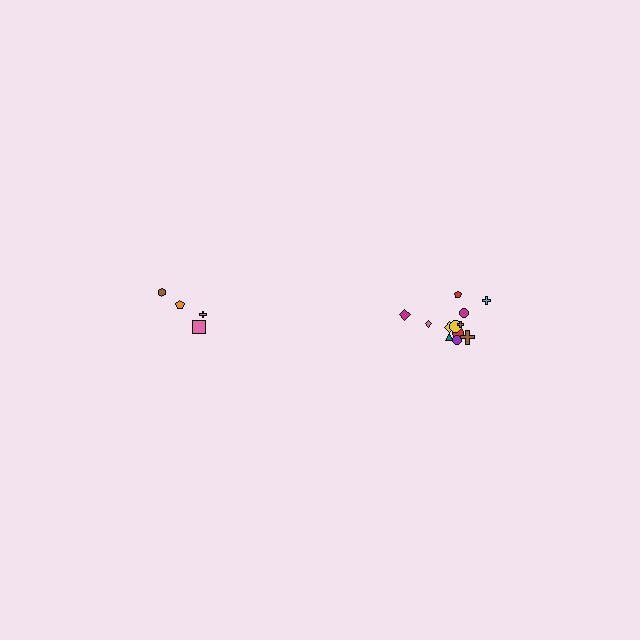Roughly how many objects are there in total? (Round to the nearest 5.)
Roughly 15 objects in total.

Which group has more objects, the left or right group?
The right group.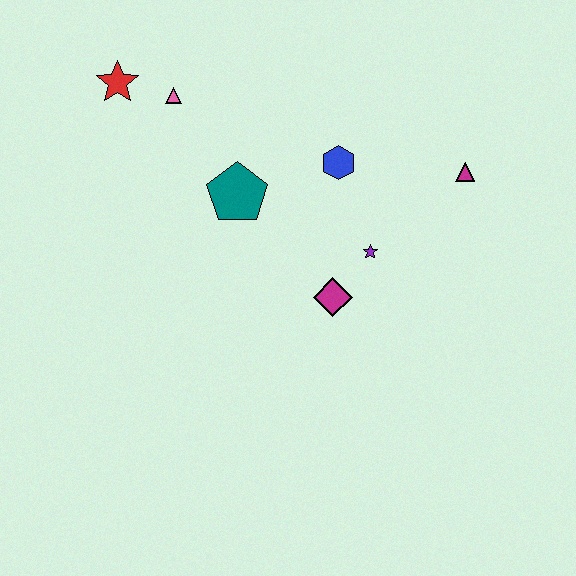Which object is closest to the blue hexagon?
The purple star is closest to the blue hexagon.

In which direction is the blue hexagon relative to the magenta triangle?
The blue hexagon is to the left of the magenta triangle.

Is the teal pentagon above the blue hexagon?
No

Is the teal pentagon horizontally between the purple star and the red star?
Yes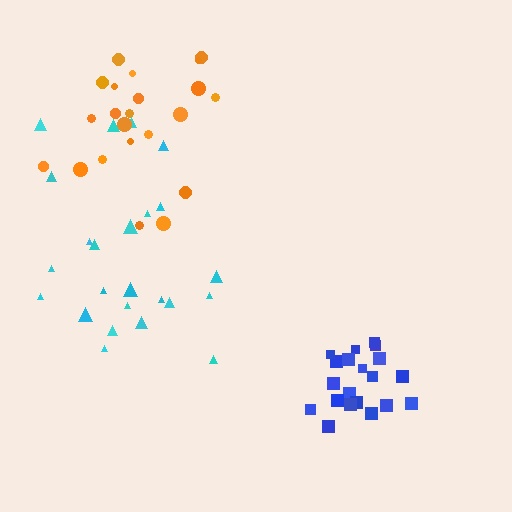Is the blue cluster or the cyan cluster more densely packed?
Blue.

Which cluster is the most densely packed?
Blue.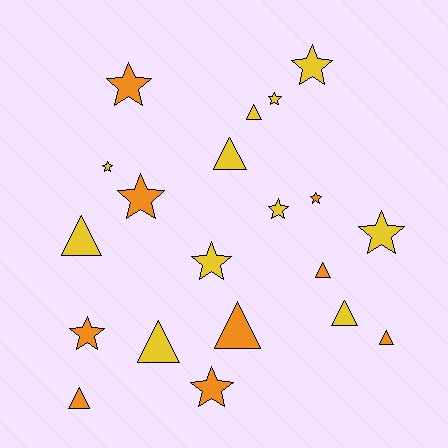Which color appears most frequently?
Yellow, with 11 objects.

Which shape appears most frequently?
Star, with 11 objects.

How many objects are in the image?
There are 20 objects.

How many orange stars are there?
There are 5 orange stars.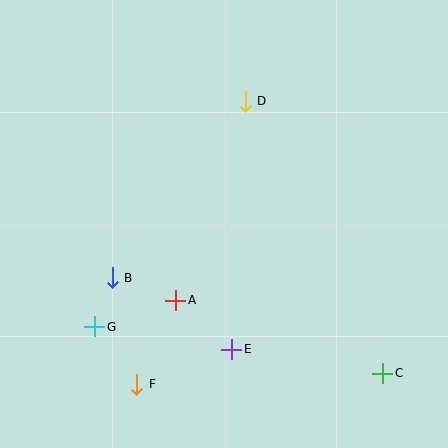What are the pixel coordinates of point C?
Point C is at (383, 373).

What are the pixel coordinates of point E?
Point E is at (232, 349).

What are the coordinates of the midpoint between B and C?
The midpoint between B and C is at (248, 326).